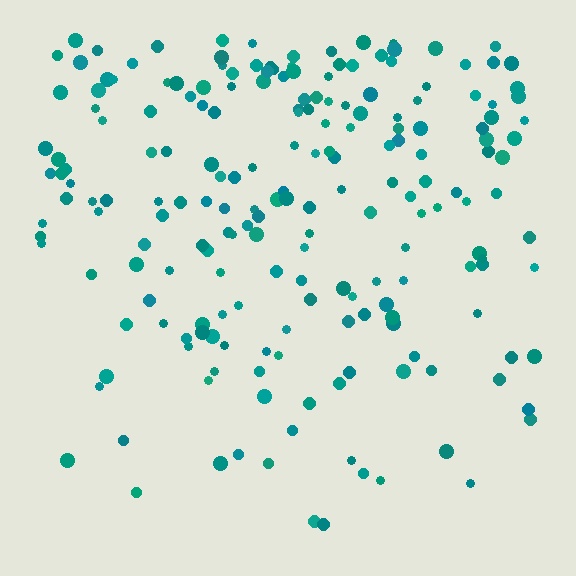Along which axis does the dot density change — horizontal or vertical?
Vertical.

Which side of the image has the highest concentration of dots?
The top.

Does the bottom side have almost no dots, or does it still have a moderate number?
Still a moderate number, just noticeably fewer than the top.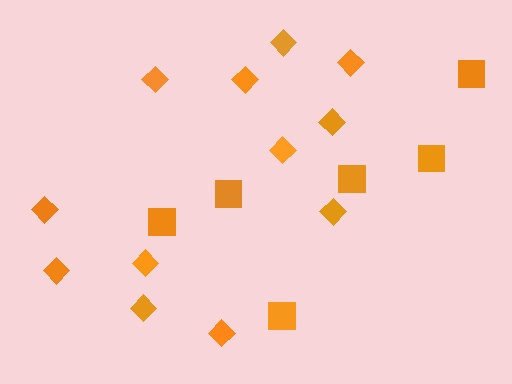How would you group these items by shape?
There are 2 groups: one group of squares (6) and one group of diamonds (12).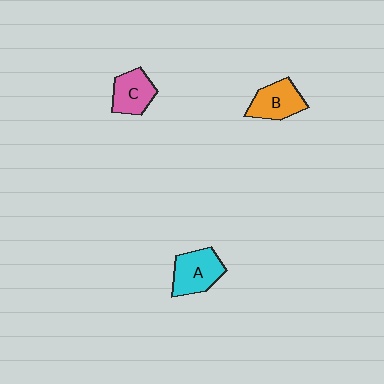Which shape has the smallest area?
Shape C (pink).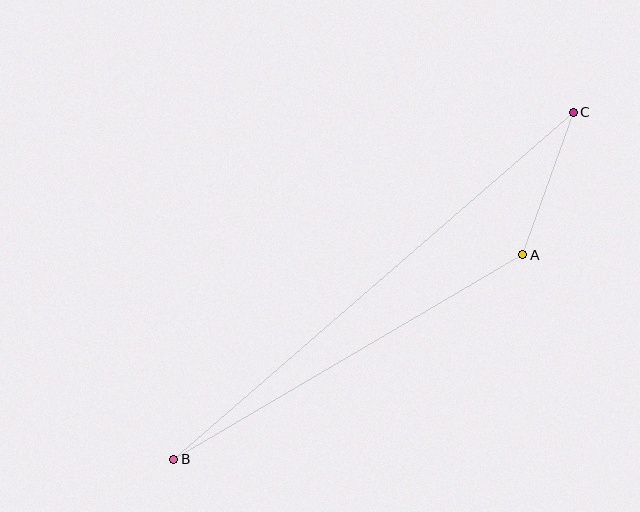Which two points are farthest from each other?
Points B and C are farthest from each other.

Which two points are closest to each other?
Points A and C are closest to each other.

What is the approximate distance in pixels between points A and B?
The distance between A and B is approximately 405 pixels.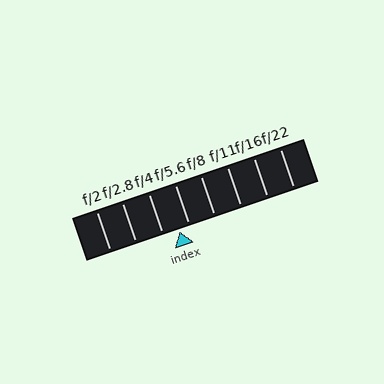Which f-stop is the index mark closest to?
The index mark is closest to f/5.6.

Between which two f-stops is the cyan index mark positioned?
The index mark is between f/4 and f/5.6.